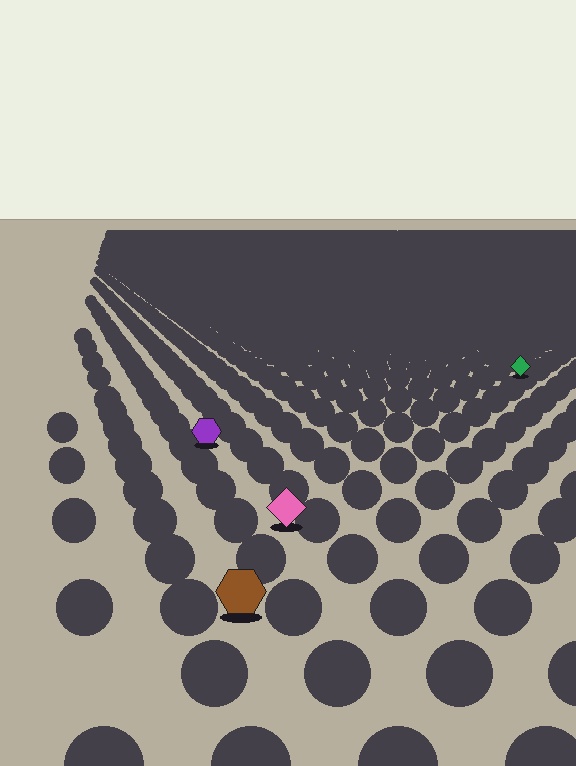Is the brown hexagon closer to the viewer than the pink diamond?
Yes. The brown hexagon is closer — you can tell from the texture gradient: the ground texture is coarser near it.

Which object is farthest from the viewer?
The green diamond is farthest from the viewer. It appears smaller and the ground texture around it is denser.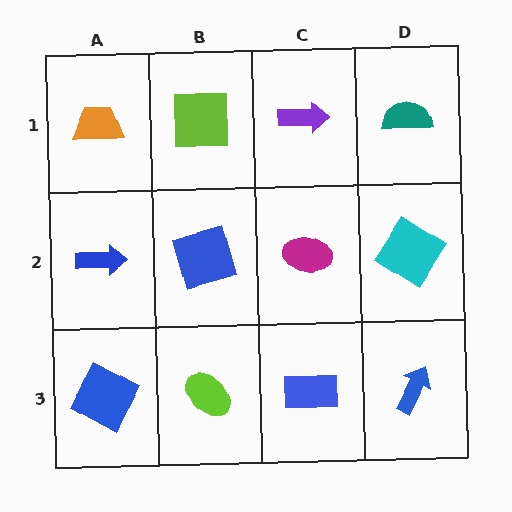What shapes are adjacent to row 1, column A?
A blue arrow (row 2, column A), a lime square (row 1, column B).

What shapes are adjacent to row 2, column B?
A lime square (row 1, column B), a lime ellipse (row 3, column B), a blue arrow (row 2, column A), a magenta ellipse (row 2, column C).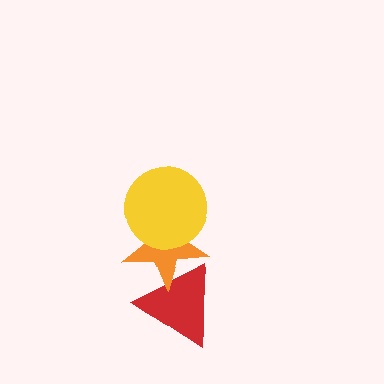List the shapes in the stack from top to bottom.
From top to bottom: the yellow circle, the orange star, the red triangle.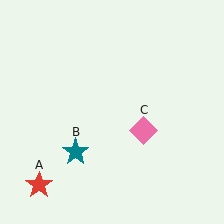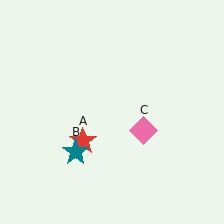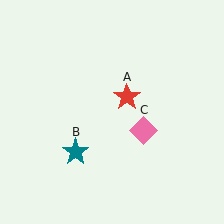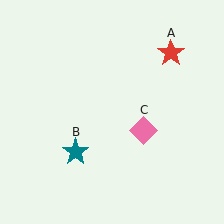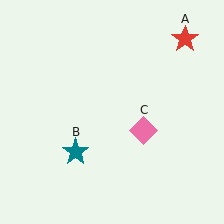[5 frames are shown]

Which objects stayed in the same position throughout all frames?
Teal star (object B) and pink diamond (object C) remained stationary.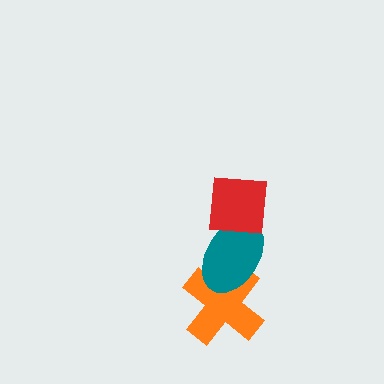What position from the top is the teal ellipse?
The teal ellipse is 2nd from the top.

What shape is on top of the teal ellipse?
The red square is on top of the teal ellipse.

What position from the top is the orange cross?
The orange cross is 3rd from the top.